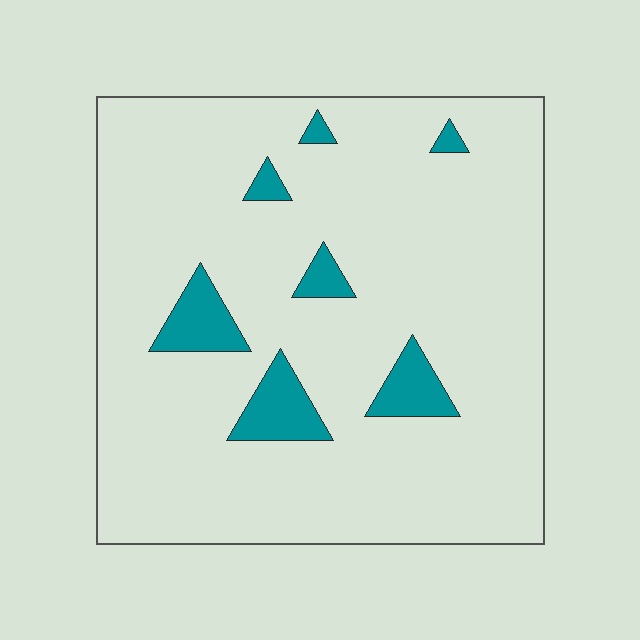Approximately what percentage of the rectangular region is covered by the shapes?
Approximately 10%.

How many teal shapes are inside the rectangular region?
7.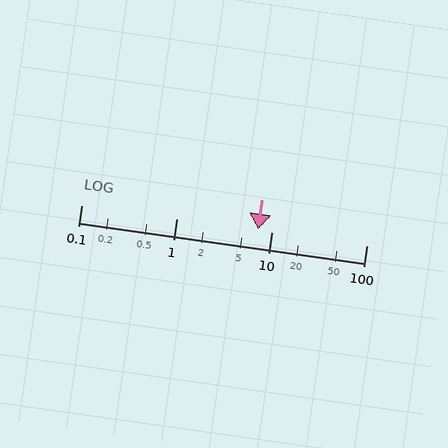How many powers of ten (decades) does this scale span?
The scale spans 3 decades, from 0.1 to 100.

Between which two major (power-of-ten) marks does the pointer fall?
The pointer is between 1 and 10.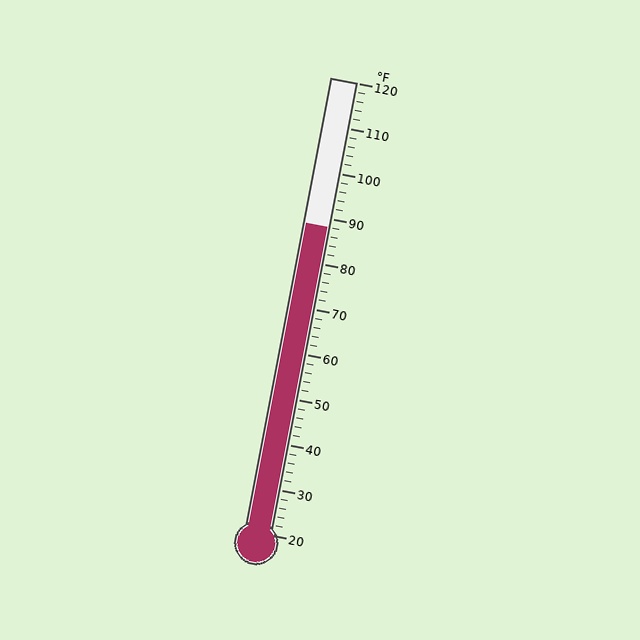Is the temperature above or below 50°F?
The temperature is above 50°F.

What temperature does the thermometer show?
The thermometer shows approximately 88°F.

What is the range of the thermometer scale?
The thermometer scale ranges from 20°F to 120°F.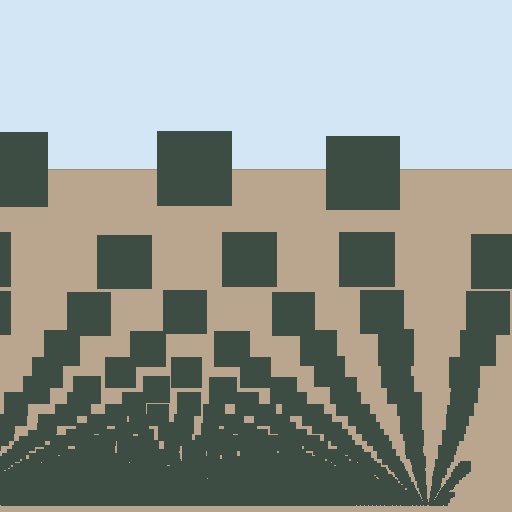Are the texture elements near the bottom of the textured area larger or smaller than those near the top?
Smaller. The gradient is inverted — elements near the bottom are smaller and denser.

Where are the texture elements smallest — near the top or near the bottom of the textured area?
Near the bottom.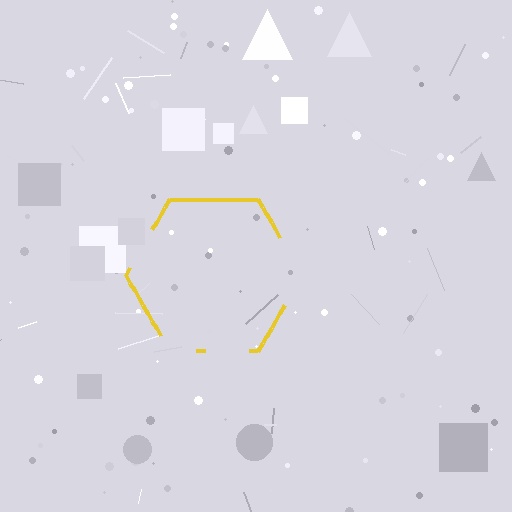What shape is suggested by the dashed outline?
The dashed outline suggests a hexagon.